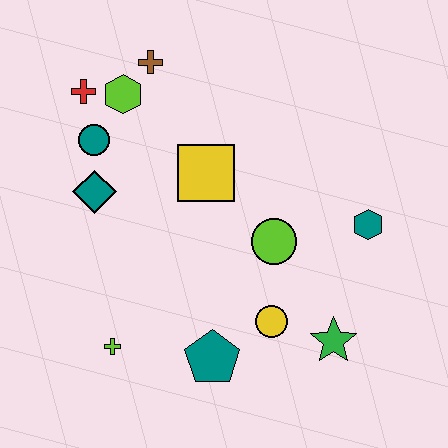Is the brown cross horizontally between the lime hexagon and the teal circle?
No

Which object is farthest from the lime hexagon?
The green star is farthest from the lime hexagon.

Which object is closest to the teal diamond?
The teal circle is closest to the teal diamond.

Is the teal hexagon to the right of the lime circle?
Yes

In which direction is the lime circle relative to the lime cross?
The lime circle is to the right of the lime cross.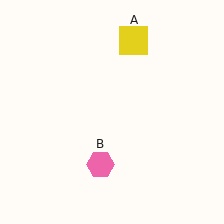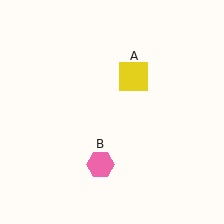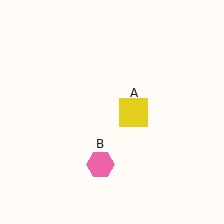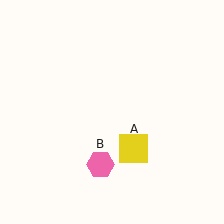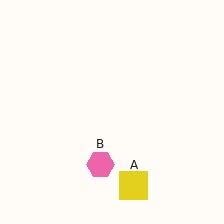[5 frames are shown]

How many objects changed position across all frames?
1 object changed position: yellow square (object A).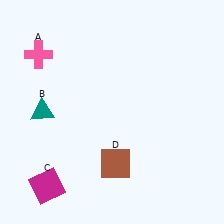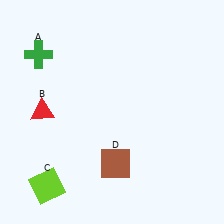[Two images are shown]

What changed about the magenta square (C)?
In Image 1, C is magenta. In Image 2, it changed to lime.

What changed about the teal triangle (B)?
In Image 1, B is teal. In Image 2, it changed to red.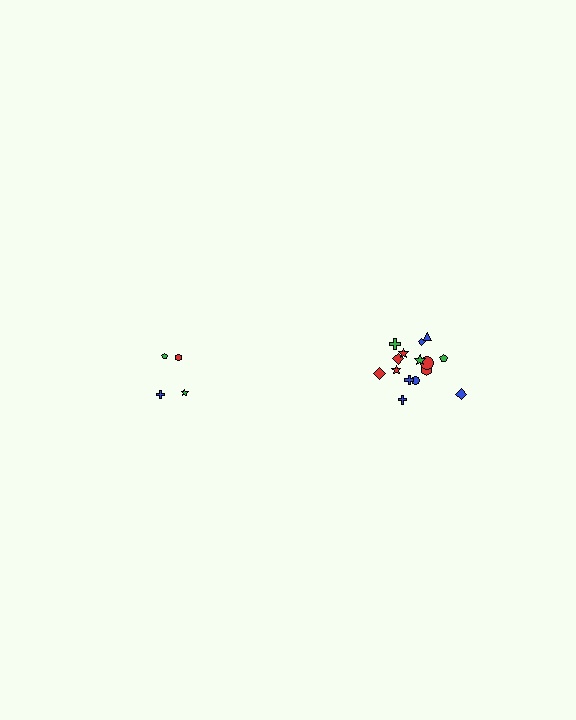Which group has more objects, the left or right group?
The right group.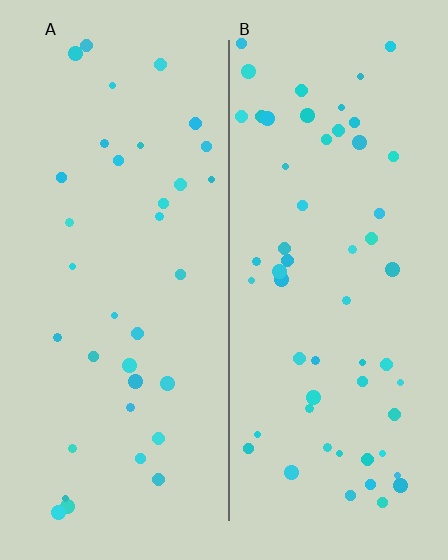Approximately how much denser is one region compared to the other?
Approximately 1.6× — region B over region A.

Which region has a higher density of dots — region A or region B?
B (the right).